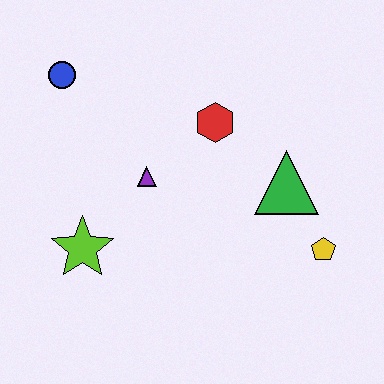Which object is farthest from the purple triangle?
The yellow pentagon is farthest from the purple triangle.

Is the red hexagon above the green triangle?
Yes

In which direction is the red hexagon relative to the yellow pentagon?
The red hexagon is above the yellow pentagon.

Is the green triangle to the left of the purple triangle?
No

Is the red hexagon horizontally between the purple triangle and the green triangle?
Yes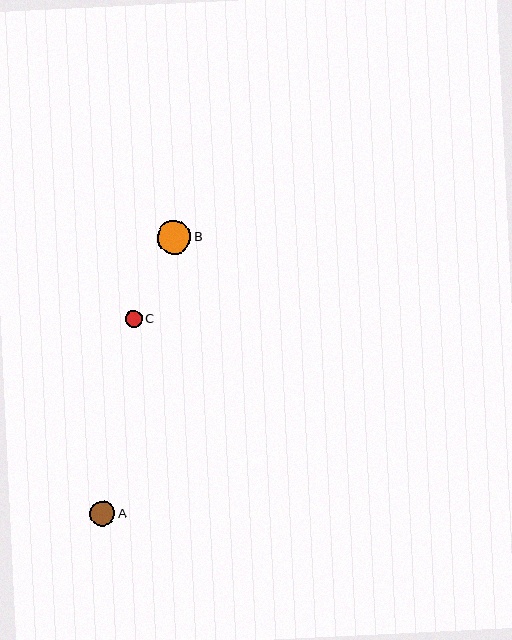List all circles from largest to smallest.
From largest to smallest: B, A, C.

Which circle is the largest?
Circle B is the largest with a size of approximately 33 pixels.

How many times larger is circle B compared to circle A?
Circle B is approximately 1.3 times the size of circle A.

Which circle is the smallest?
Circle C is the smallest with a size of approximately 17 pixels.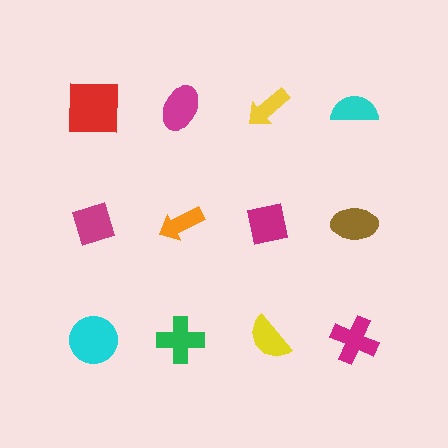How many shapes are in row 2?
4 shapes.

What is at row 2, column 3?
A magenta square.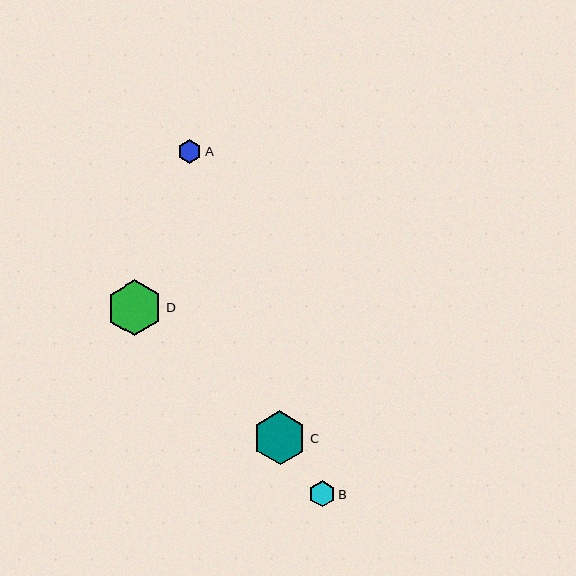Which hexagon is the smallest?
Hexagon A is the smallest with a size of approximately 24 pixels.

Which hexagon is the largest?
Hexagon D is the largest with a size of approximately 56 pixels.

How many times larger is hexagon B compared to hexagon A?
Hexagon B is approximately 1.1 times the size of hexagon A.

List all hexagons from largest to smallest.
From largest to smallest: D, C, B, A.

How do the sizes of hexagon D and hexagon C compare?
Hexagon D and hexagon C are approximately the same size.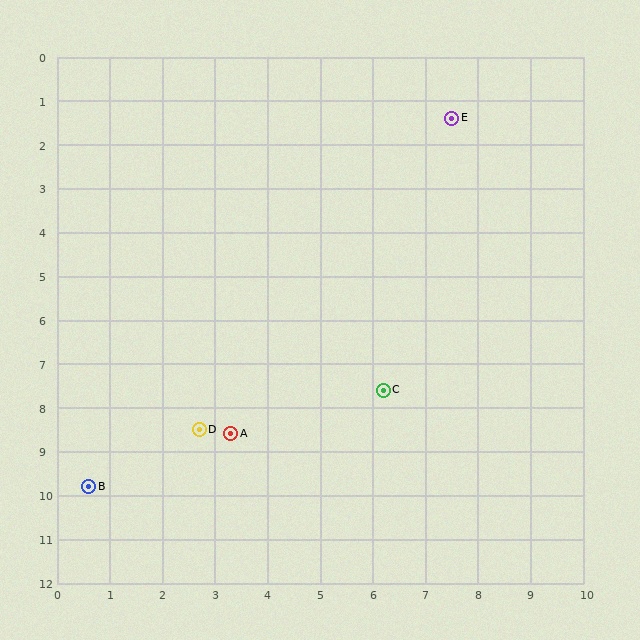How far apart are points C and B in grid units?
Points C and B are about 6.0 grid units apart.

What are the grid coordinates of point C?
Point C is at approximately (6.2, 7.6).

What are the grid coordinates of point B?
Point B is at approximately (0.6, 9.8).